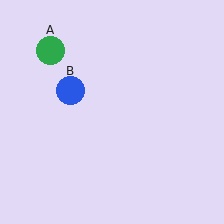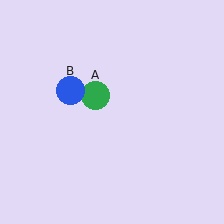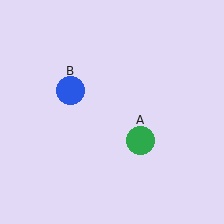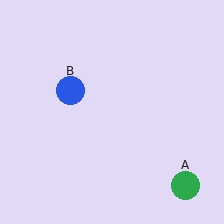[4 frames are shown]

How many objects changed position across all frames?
1 object changed position: green circle (object A).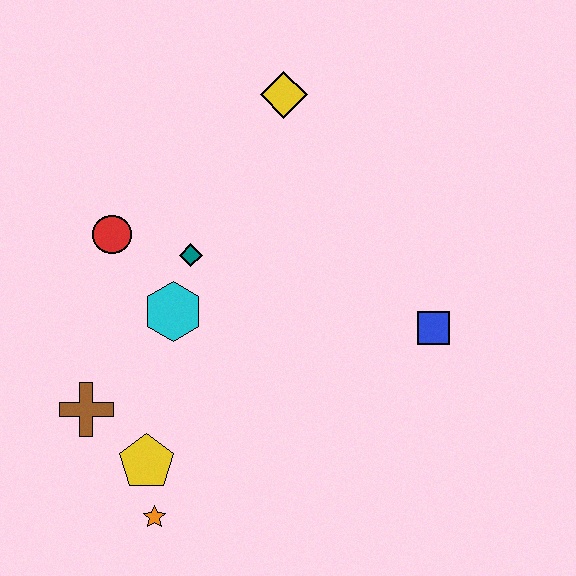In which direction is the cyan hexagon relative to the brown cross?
The cyan hexagon is above the brown cross.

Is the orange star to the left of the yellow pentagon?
No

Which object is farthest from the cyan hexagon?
The blue square is farthest from the cyan hexagon.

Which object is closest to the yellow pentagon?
The orange star is closest to the yellow pentagon.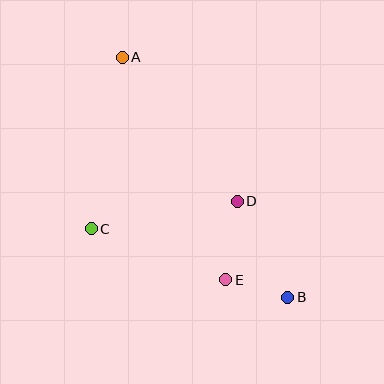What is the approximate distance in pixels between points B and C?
The distance between B and C is approximately 208 pixels.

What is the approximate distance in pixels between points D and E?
The distance between D and E is approximately 79 pixels.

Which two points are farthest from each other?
Points A and B are farthest from each other.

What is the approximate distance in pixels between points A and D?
The distance between A and D is approximately 184 pixels.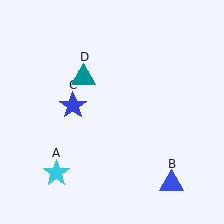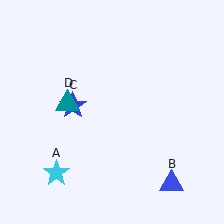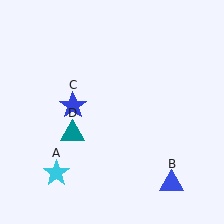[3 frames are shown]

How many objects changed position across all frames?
1 object changed position: teal triangle (object D).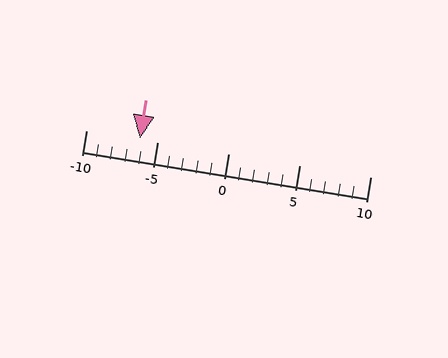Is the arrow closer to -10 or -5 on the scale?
The arrow is closer to -5.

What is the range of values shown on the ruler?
The ruler shows values from -10 to 10.